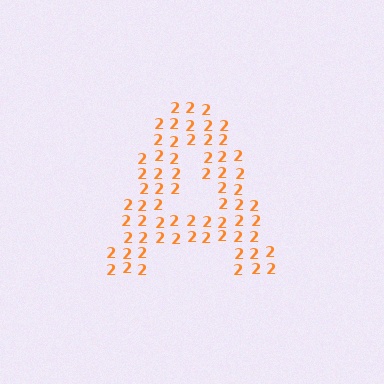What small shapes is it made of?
It is made of small digit 2's.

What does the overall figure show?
The overall figure shows the letter A.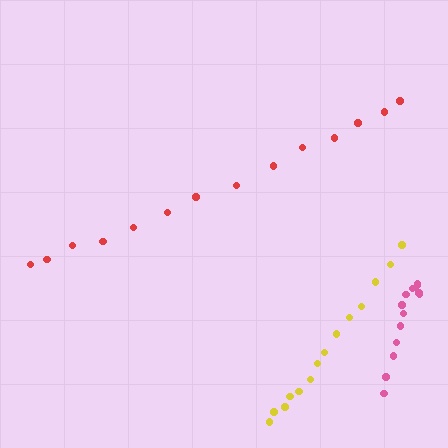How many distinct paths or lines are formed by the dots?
There are 3 distinct paths.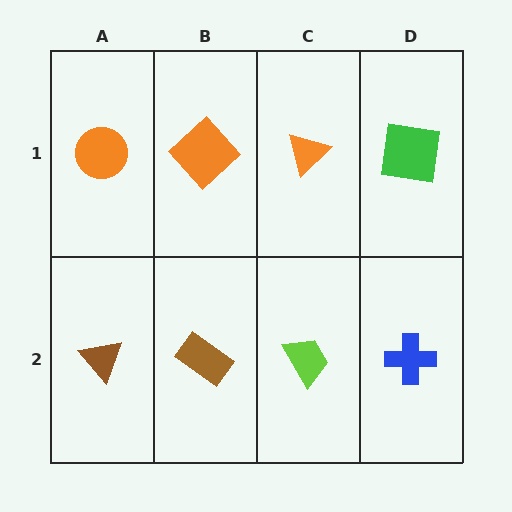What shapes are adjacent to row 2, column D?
A green square (row 1, column D), a lime trapezoid (row 2, column C).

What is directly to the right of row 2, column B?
A lime trapezoid.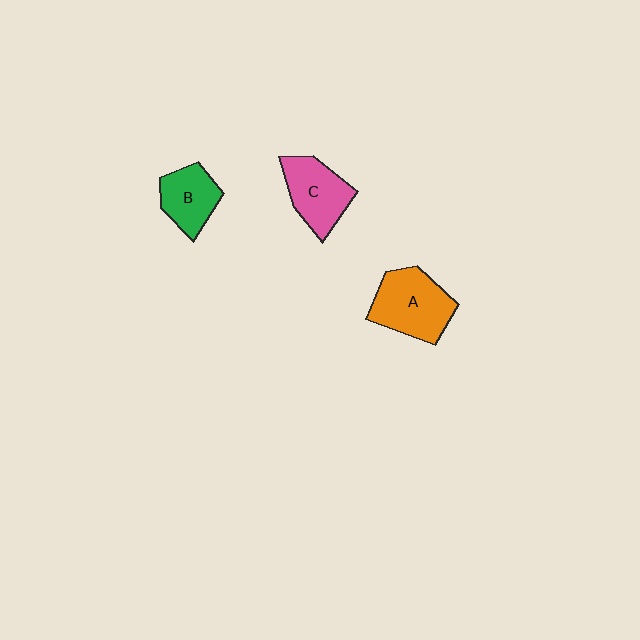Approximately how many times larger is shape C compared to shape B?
Approximately 1.2 times.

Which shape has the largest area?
Shape A (orange).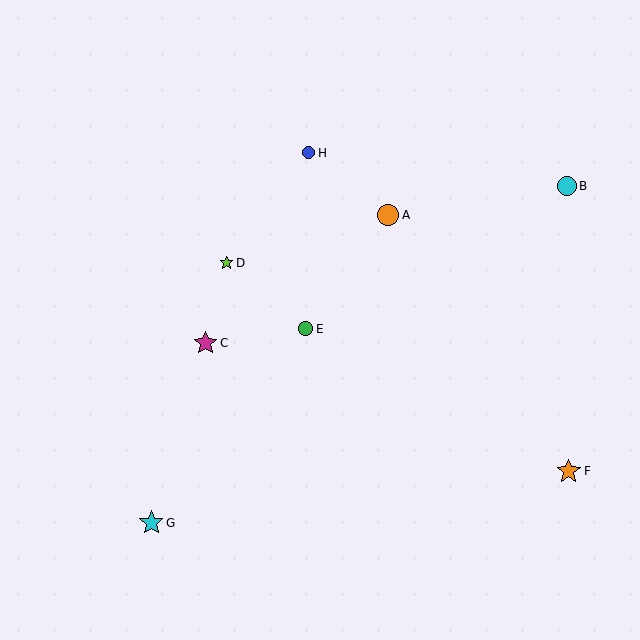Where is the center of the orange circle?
The center of the orange circle is at (388, 215).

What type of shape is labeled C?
Shape C is a magenta star.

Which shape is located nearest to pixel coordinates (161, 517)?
The cyan star (labeled G) at (151, 523) is nearest to that location.